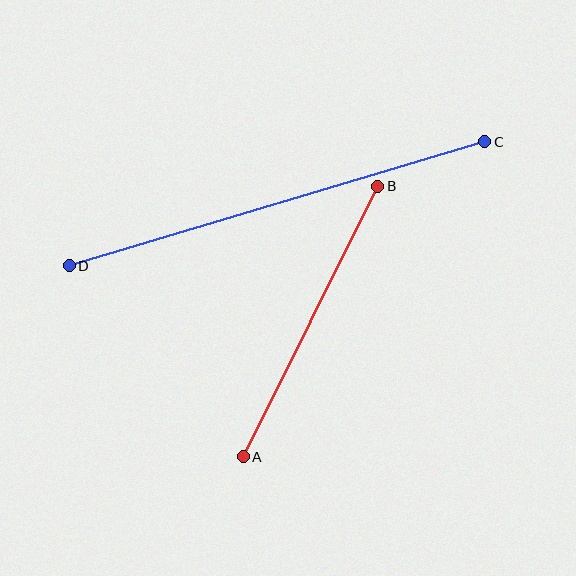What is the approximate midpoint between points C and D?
The midpoint is at approximately (277, 204) pixels.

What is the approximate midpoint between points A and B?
The midpoint is at approximately (311, 321) pixels.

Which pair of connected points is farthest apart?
Points C and D are farthest apart.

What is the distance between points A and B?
The distance is approximately 302 pixels.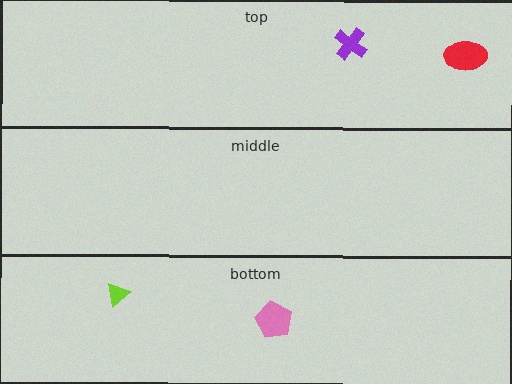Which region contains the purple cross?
The top region.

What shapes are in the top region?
The purple cross, the red ellipse.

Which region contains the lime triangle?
The bottom region.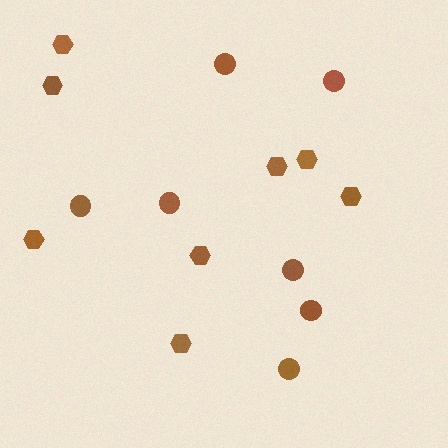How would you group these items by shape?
There are 2 groups: one group of circles (7) and one group of hexagons (8).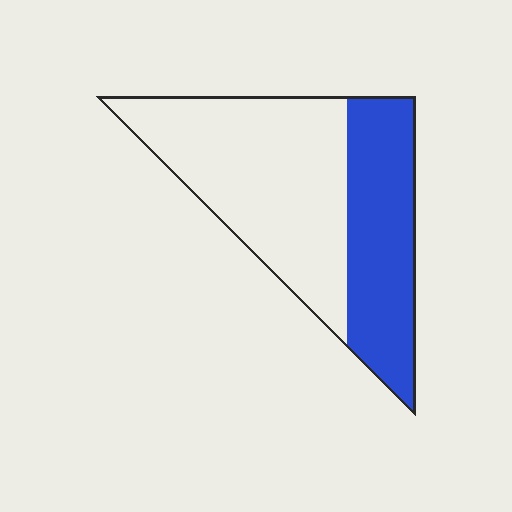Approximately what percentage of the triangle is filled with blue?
Approximately 40%.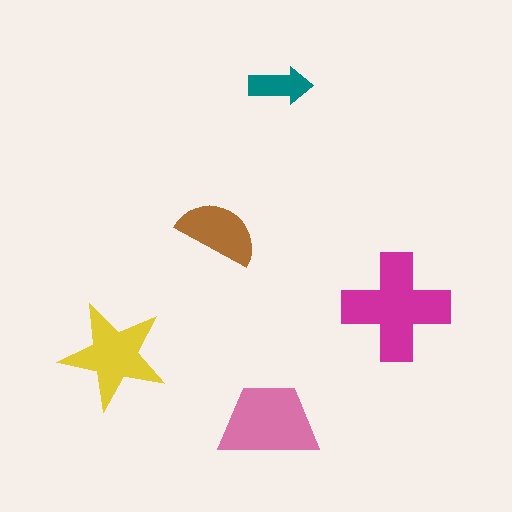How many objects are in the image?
There are 5 objects in the image.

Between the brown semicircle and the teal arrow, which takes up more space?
The brown semicircle.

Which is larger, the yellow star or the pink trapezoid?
The pink trapezoid.